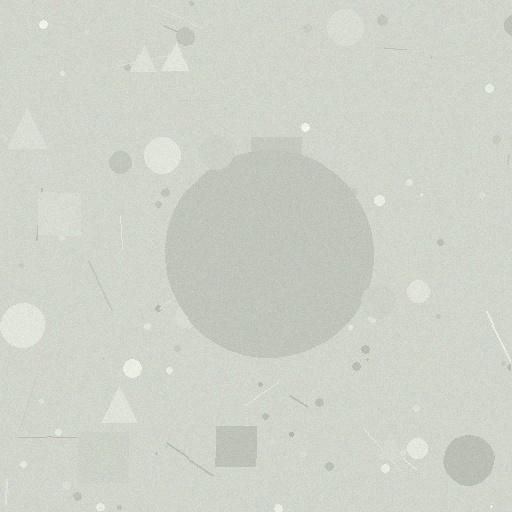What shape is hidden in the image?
A circle is hidden in the image.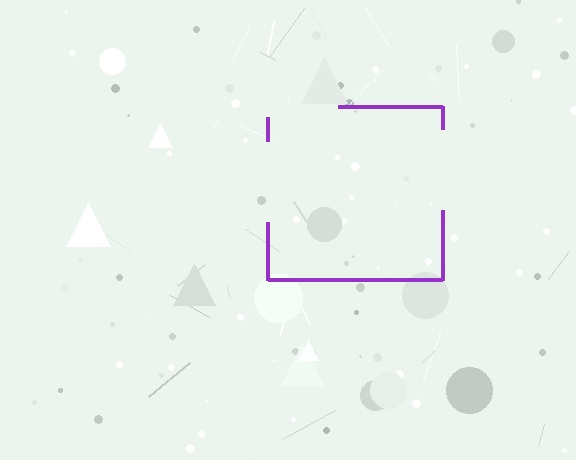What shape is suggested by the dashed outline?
The dashed outline suggests a square.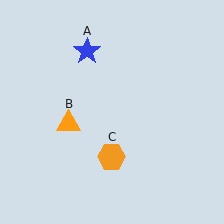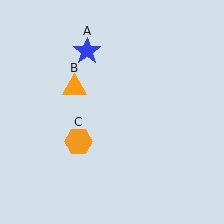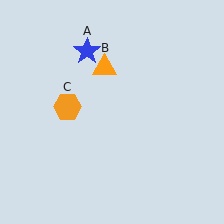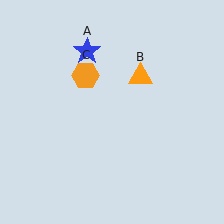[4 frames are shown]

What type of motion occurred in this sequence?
The orange triangle (object B), orange hexagon (object C) rotated clockwise around the center of the scene.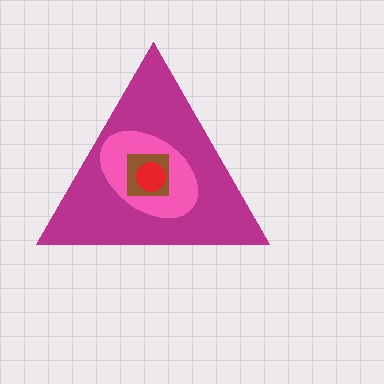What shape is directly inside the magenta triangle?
The pink ellipse.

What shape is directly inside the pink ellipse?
The brown square.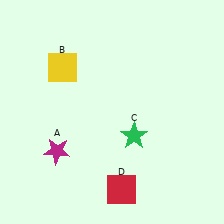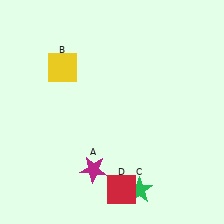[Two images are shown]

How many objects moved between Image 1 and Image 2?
2 objects moved between the two images.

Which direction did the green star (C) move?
The green star (C) moved down.